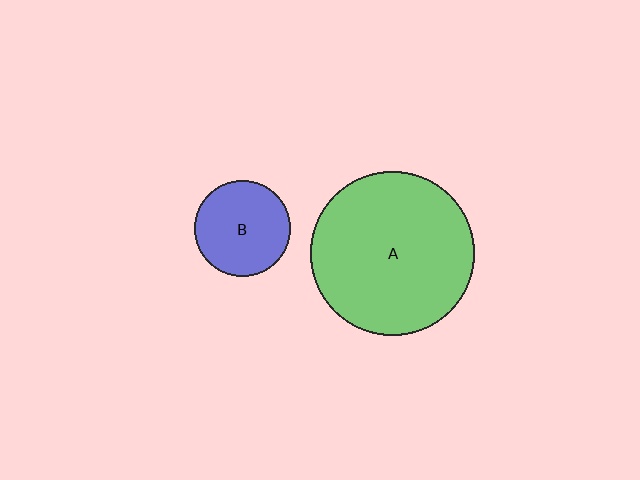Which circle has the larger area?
Circle A (green).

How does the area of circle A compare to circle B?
Approximately 2.9 times.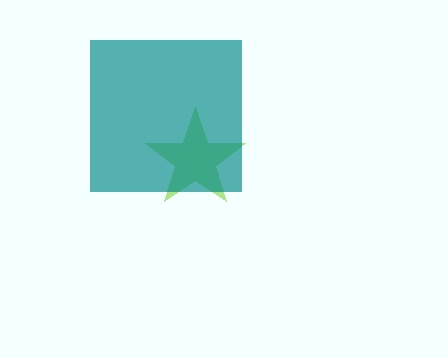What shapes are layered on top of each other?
The layered shapes are: a lime star, a teal square.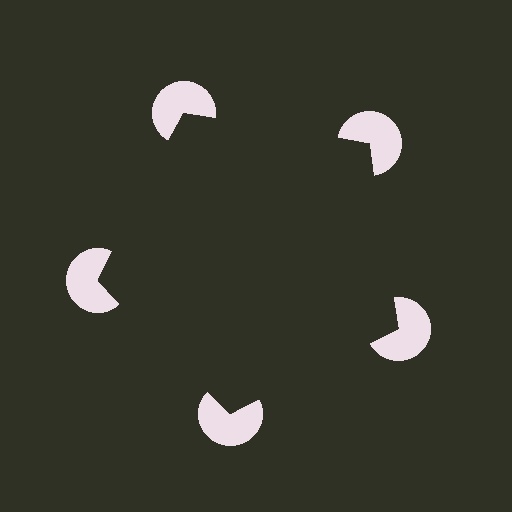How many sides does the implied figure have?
5 sides.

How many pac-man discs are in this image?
There are 5 — one at each vertex of the illusory pentagon.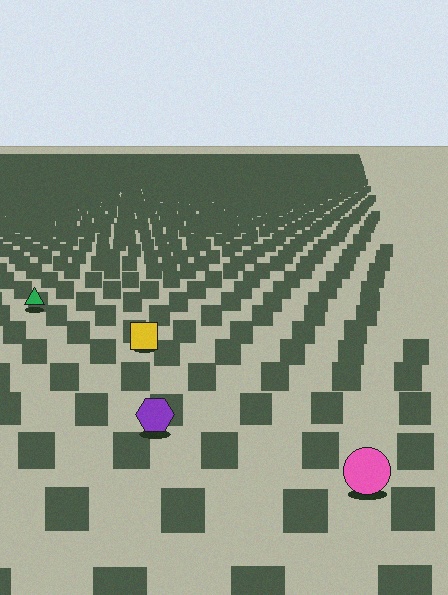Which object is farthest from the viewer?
The green triangle is farthest from the viewer. It appears smaller and the ground texture around it is denser.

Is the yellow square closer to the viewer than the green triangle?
Yes. The yellow square is closer — you can tell from the texture gradient: the ground texture is coarser near it.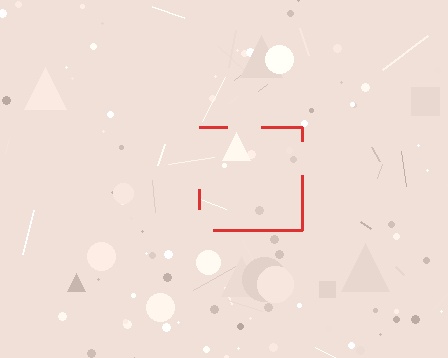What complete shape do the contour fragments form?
The contour fragments form a square.